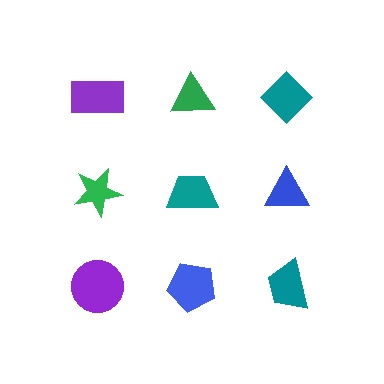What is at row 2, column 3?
A blue triangle.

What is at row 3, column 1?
A purple circle.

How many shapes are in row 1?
3 shapes.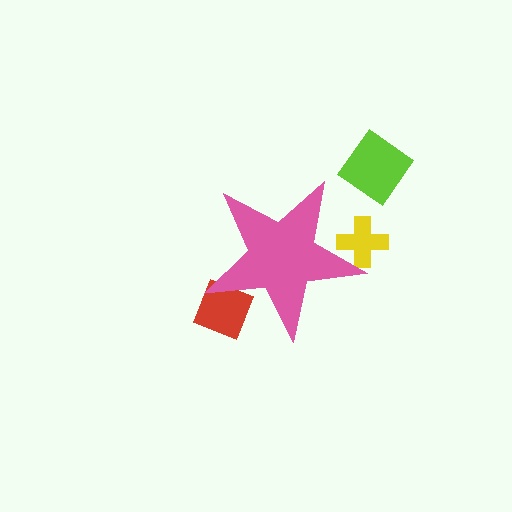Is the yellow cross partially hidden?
Yes, the yellow cross is partially hidden behind the pink star.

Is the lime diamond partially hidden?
No, the lime diamond is fully visible.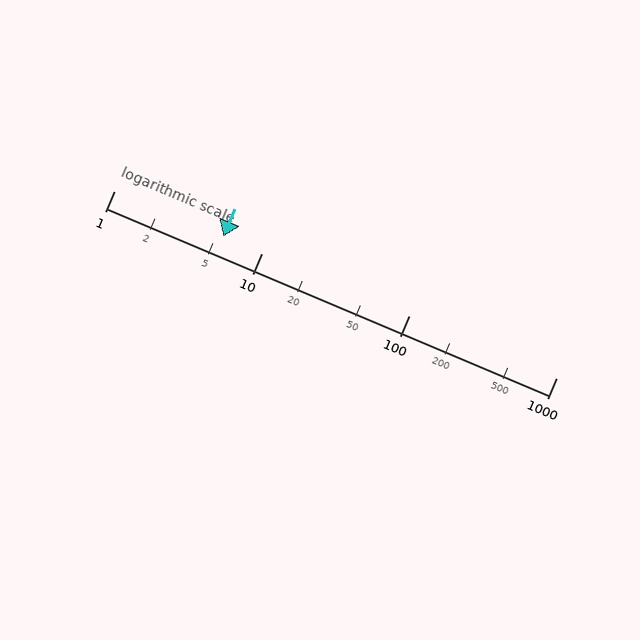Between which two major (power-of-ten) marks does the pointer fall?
The pointer is between 1 and 10.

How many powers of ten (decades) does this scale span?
The scale spans 3 decades, from 1 to 1000.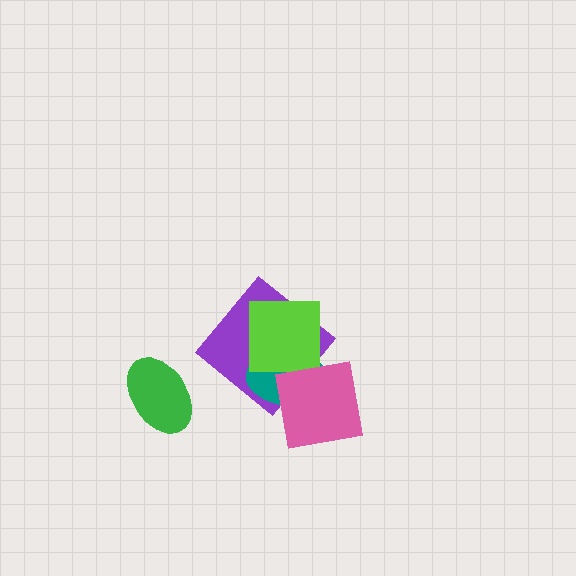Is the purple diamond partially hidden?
Yes, it is partially covered by another shape.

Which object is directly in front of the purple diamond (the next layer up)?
The teal ellipse is directly in front of the purple diamond.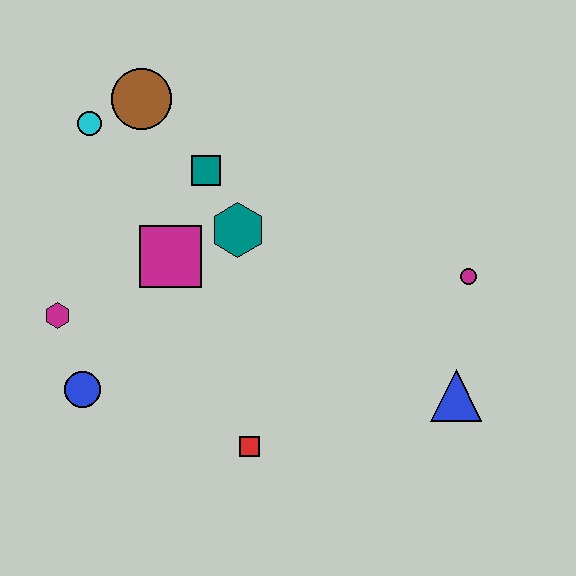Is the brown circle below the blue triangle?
No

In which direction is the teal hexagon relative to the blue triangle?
The teal hexagon is to the left of the blue triangle.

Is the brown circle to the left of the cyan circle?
No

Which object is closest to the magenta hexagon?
The blue circle is closest to the magenta hexagon.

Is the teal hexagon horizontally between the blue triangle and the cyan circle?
Yes